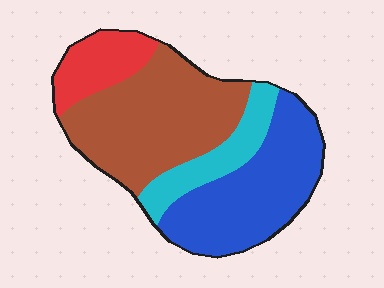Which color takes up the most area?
Brown, at roughly 40%.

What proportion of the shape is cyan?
Cyan covers around 15% of the shape.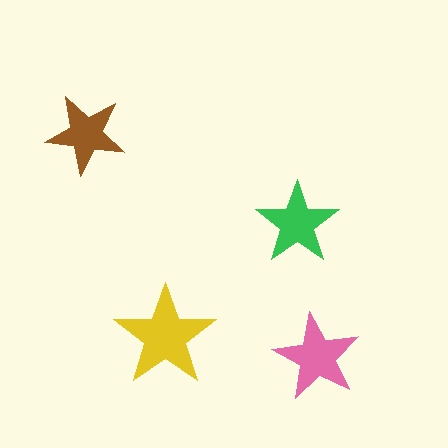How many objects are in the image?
There are 4 objects in the image.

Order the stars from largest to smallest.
the yellow one, the pink one, the green one, the brown one.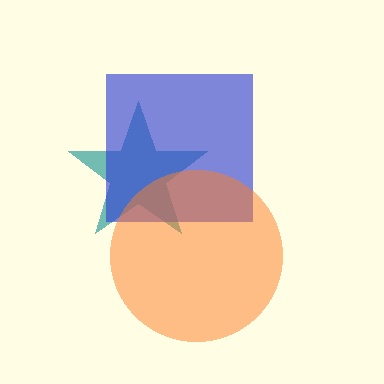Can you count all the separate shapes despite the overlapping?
Yes, there are 3 separate shapes.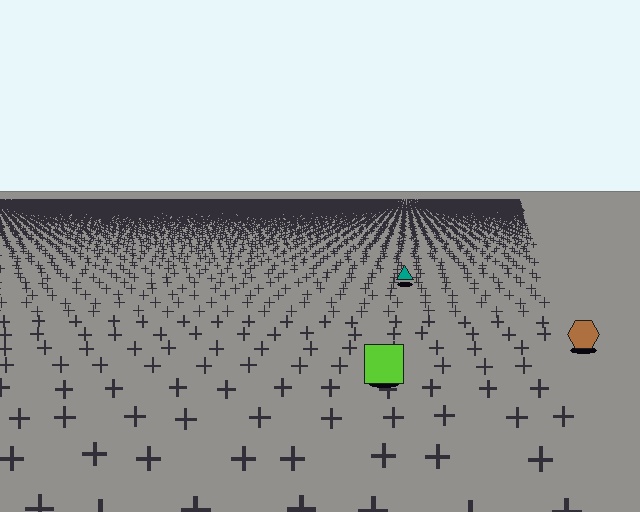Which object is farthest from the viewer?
The teal triangle is farthest from the viewer. It appears smaller and the ground texture around it is denser.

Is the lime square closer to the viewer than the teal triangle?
Yes. The lime square is closer — you can tell from the texture gradient: the ground texture is coarser near it.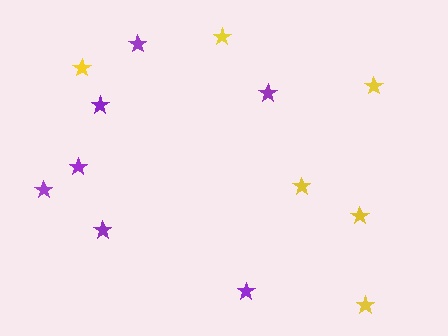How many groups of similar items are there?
There are 2 groups: one group of purple stars (7) and one group of yellow stars (6).